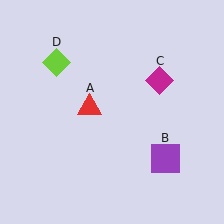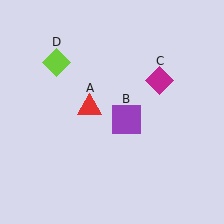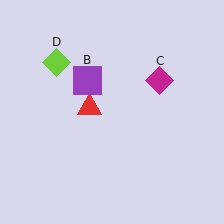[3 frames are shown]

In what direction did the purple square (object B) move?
The purple square (object B) moved up and to the left.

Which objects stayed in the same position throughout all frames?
Red triangle (object A) and magenta diamond (object C) and lime diamond (object D) remained stationary.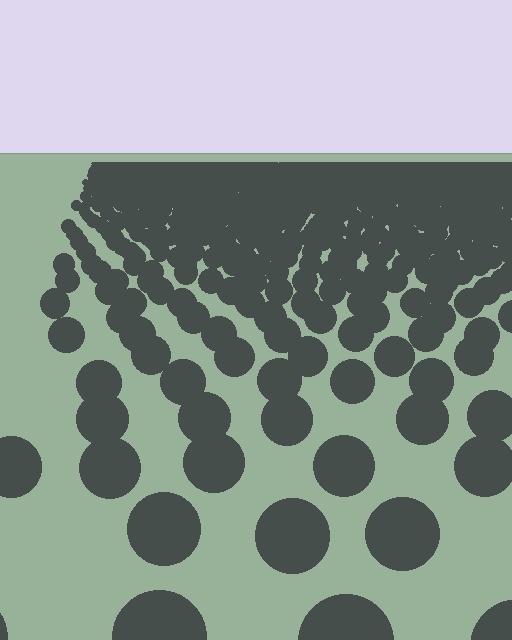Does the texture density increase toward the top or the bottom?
Density increases toward the top.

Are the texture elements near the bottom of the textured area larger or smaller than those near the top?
Larger. Near the bottom, elements are closer to the viewer and appear at a bigger on-screen size.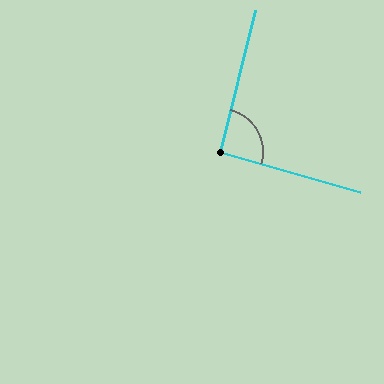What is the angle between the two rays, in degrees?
Approximately 92 degrees.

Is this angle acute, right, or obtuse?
It is approximately a right angle.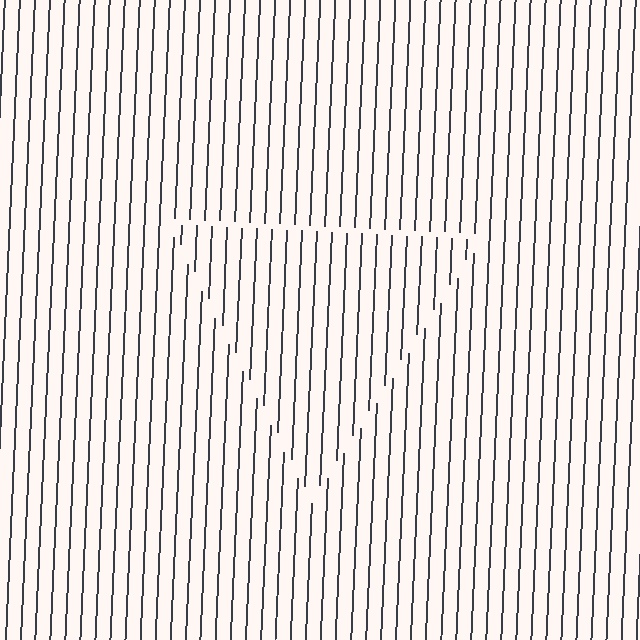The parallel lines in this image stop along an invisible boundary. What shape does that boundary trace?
An illusory triangle. The interior of the shape contains the same grating, shifted by half a period — the contour is defined by the phase discontinuity where line-ends from the inner and outer gratings abut.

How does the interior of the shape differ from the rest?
The interior of the shape contains the same grating, shifted by half a period — the contour is defined by the phase discontinuity where line-ends from the inner and outer gratings abut.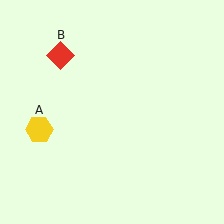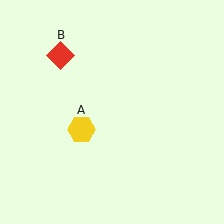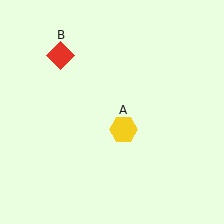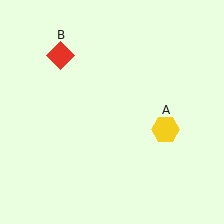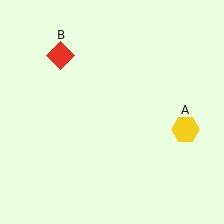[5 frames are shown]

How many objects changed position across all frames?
1 object changed position: yellow hexagon (object A).